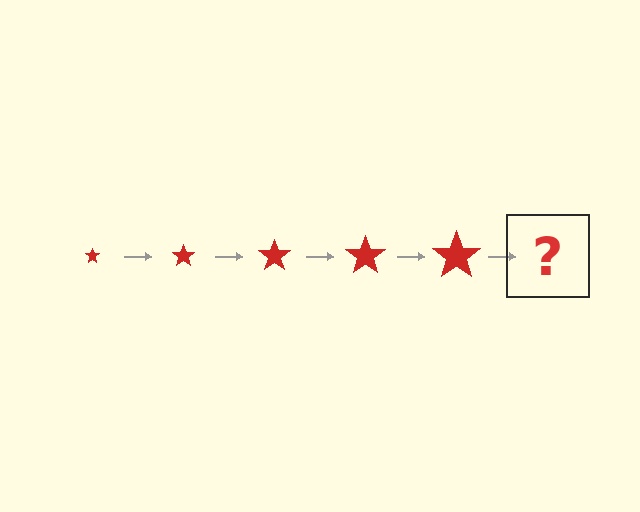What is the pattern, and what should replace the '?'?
The pattern is that the star gets progressively larger each step. The '?' should be a red star, larger than the previous one.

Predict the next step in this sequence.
The next step is a red star, larger than the previous one.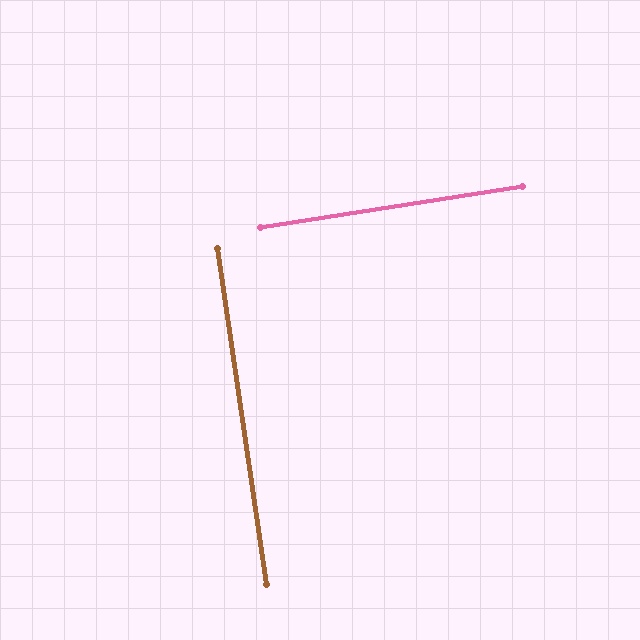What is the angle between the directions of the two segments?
Approximately 89 degrees.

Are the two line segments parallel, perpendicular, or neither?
Perpendicular — they meet at approximately 89°.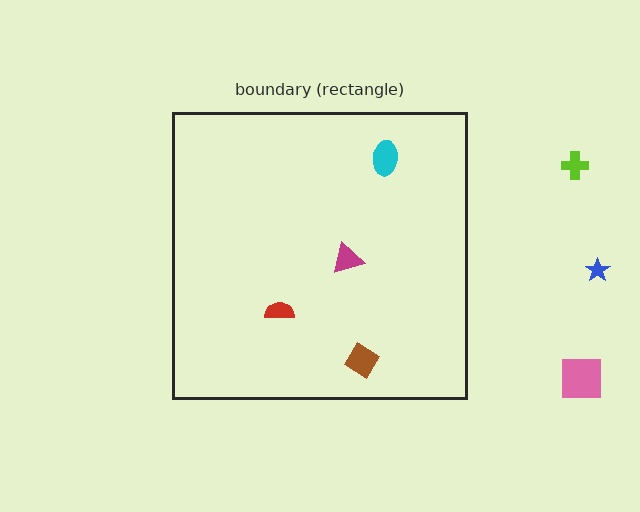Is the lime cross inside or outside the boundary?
Outside.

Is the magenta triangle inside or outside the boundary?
Inside.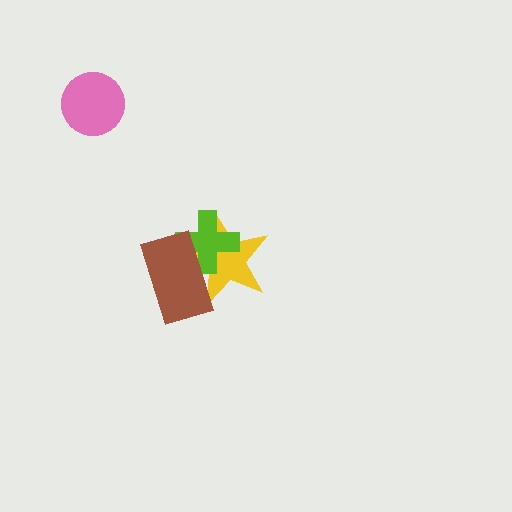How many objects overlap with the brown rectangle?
2 objects overlap with the brown rectangle.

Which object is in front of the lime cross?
The brown rectangle is in front of the lime cross.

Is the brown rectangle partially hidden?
No, no other shape covers it.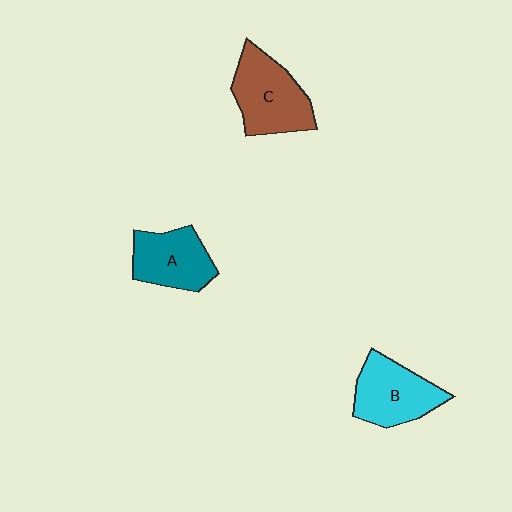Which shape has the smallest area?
Shape A (teal).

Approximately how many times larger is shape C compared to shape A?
Approximately 1.2 times.